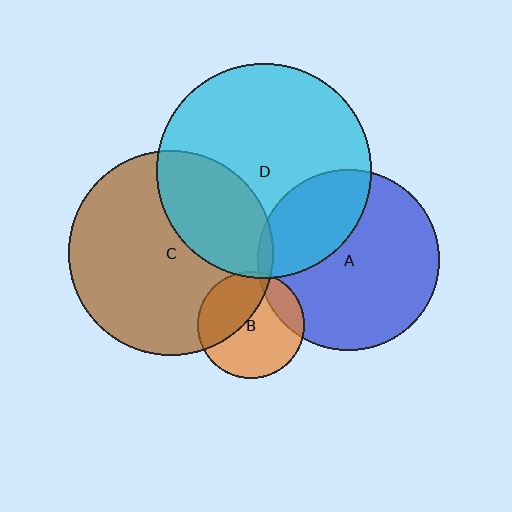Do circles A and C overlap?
Yes.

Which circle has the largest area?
Circle D (cyan).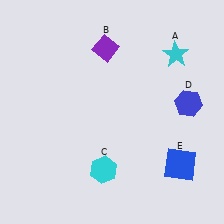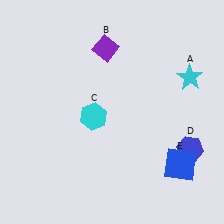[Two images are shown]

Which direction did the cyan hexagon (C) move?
The cyan hexagon (C) moved up.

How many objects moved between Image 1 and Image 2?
3 objects moved between the two images.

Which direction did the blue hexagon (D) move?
The blue hexagon (D) moved down.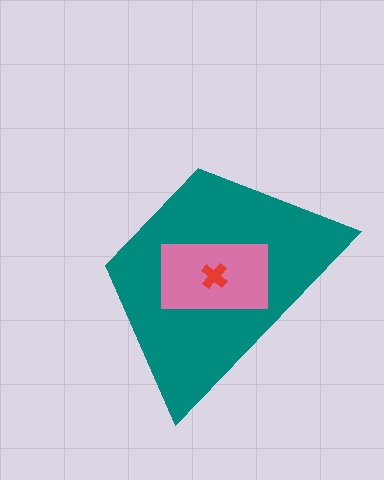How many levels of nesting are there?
3.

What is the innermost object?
The red cross.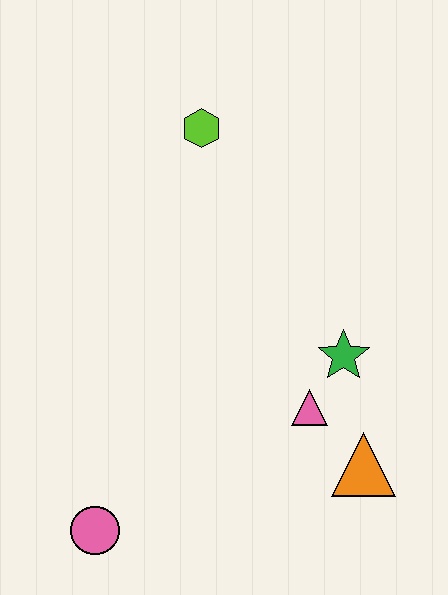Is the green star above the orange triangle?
Yes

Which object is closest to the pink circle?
The pink triangle is closest to the pink circle.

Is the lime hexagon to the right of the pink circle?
Yes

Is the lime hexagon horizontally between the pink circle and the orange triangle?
Yes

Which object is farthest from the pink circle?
The lime hexagon is farthest from the pink circle.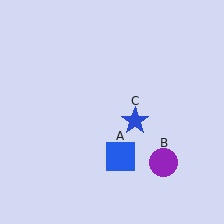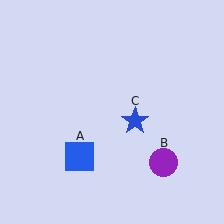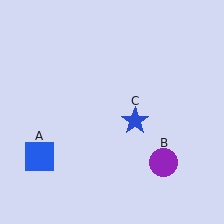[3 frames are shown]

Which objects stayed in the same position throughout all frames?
Purple circle (object B) and blue star (object C) remained stationary.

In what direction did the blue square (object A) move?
The blue square (object A) moved left.